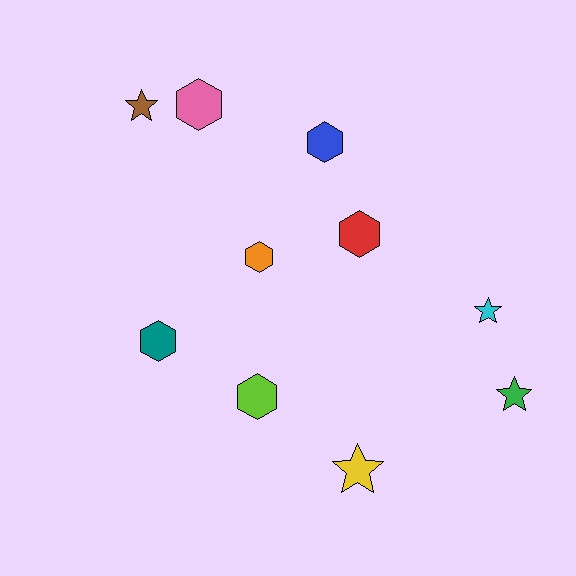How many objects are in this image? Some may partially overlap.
There are 10 objects.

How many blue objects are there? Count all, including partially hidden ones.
There is 1 blue object.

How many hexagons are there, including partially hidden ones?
There are 6 hexagons.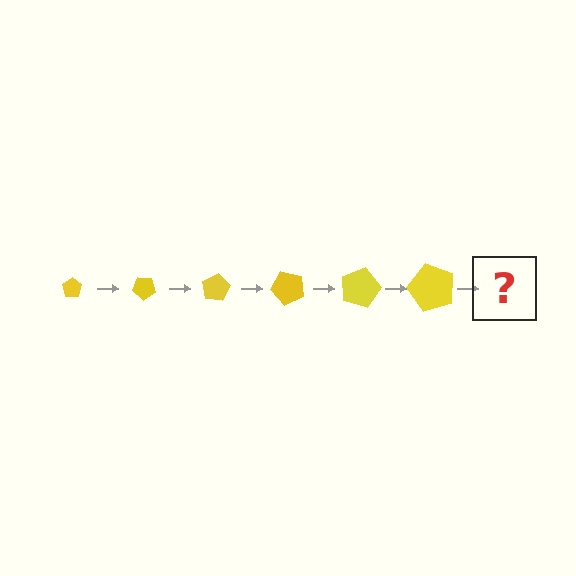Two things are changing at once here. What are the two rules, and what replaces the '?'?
The two rules are that the pentagon grows larger each step and it rotates 40 degrees each step. The '?' should be a pentagon, larger than the previous one and rotated 240 degrees from the start.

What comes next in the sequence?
The next element should be a pentagon, larger than the previous one and rotated 240 degrees from the start.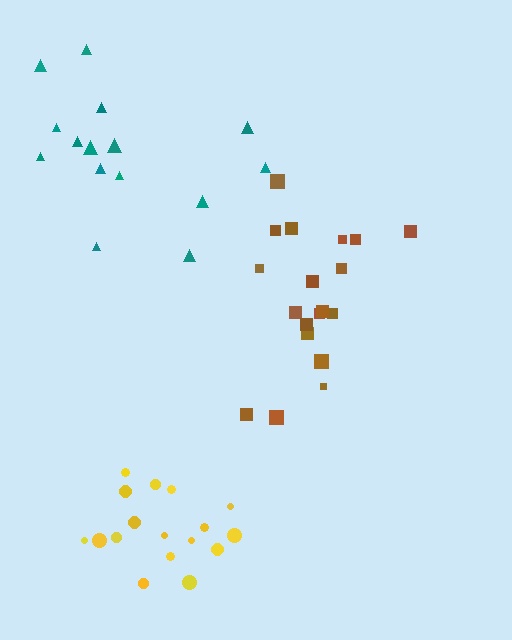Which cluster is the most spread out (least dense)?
Brown.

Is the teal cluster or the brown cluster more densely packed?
Teal.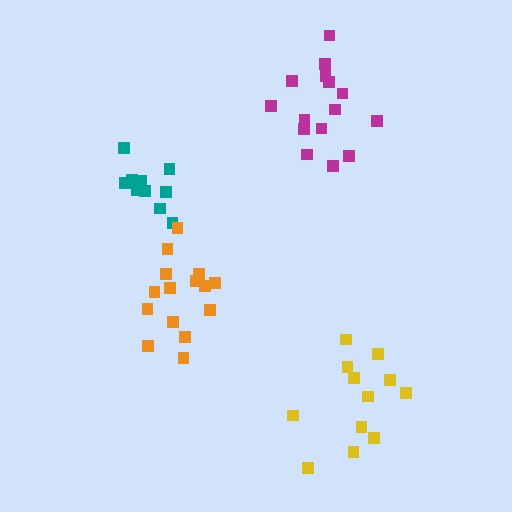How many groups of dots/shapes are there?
There are 4 groups.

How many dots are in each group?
Group 1: 10 dots, Group 2: 15 dots, Group 3: 12 dots, Group 4: 15 dots (52 total).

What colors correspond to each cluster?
The clusters are colored: teal, magenta, yellow, orange.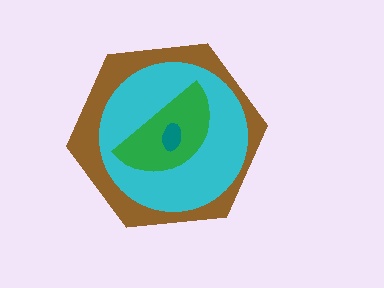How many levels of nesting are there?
4.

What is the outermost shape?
The brown hexagon.